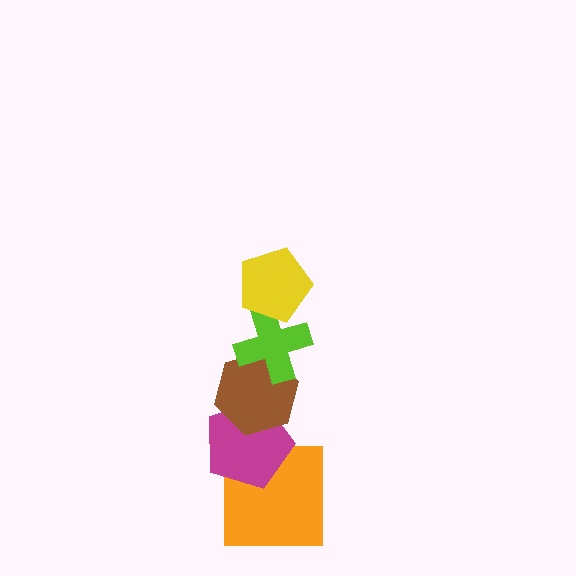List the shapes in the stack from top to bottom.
From top to bottom: the yellow pentagon, the lime cross, the brown hexagon, the magenta pentagon, the orange square.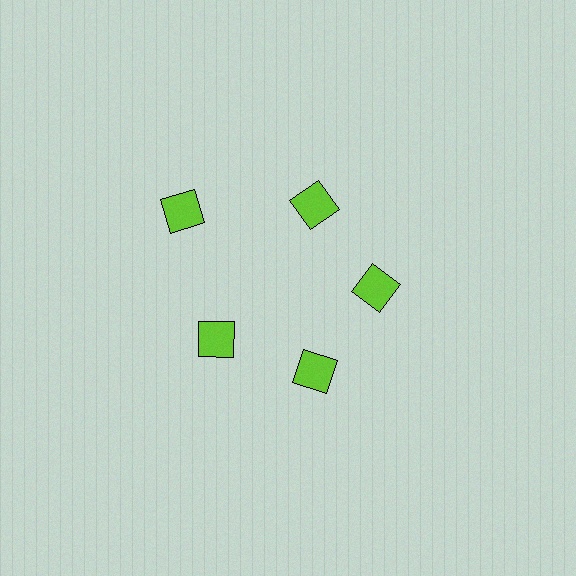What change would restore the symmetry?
The symmetry would be restored by moving it inward, back onto the ring so that all 5 diamonds sit at equal angles and equal distance from the center.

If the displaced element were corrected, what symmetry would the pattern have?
It would have 5-fold rotational symmetry — the pattern would map onto itself every 72 degrees.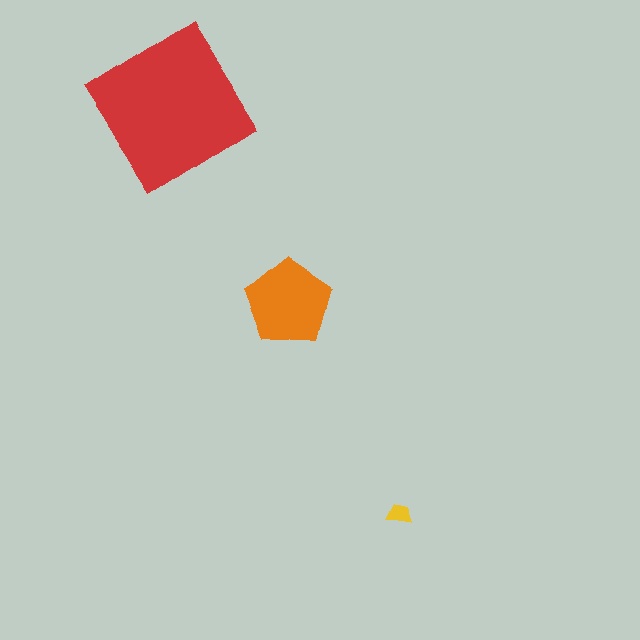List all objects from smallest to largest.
The yellow trapezoid, the orange pentagon, the red diamond.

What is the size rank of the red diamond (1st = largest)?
1st.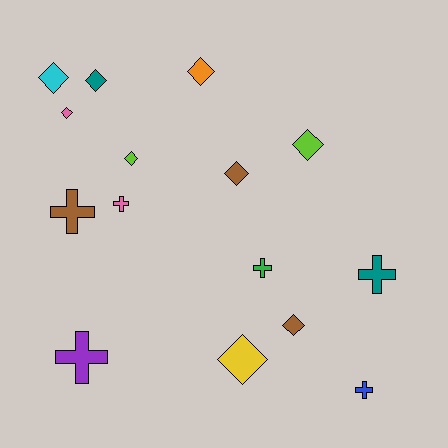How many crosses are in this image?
There are 6 crosses.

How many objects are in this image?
There are 15 objects.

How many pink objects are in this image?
There are 2 pink objects.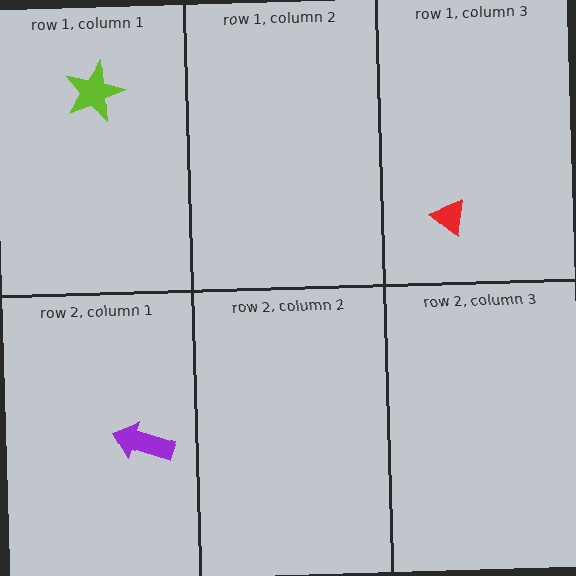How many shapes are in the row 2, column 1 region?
1.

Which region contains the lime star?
The row 1, column 1 region.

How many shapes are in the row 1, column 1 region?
1.